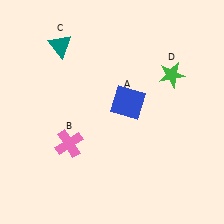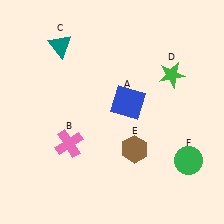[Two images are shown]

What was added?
A brown hexagon (E), a green circle (F) were added in Image 2.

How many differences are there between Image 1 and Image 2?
There are 2 differences between the two images.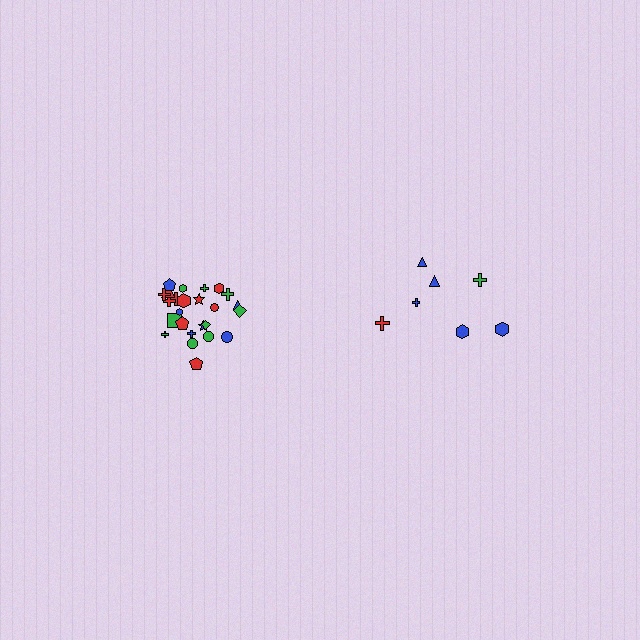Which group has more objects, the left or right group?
The left group.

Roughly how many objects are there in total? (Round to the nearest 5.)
Roughly 30 objects in total.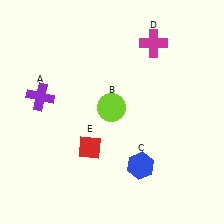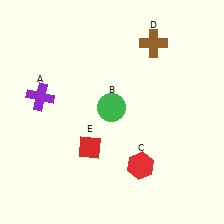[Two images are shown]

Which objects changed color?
B changed from lime to green. C changed from blue to red. D changed from magenta to brown.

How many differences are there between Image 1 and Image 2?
There are 3 differences between the two images.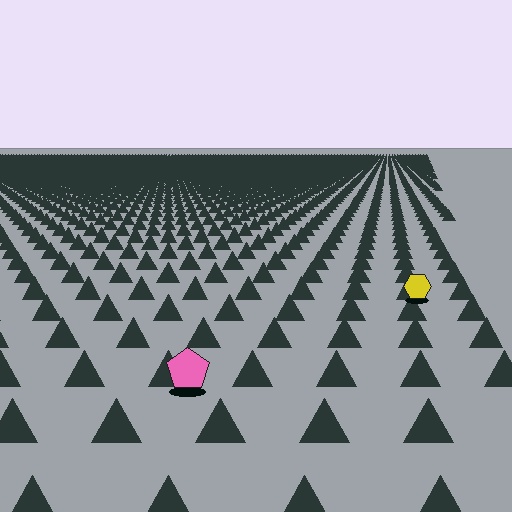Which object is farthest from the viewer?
The yellow hexagon is farthest from the viewer. It appears smaller and the ground texture around it is denser.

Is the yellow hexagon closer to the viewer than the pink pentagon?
No. The pink pentagon is closer — you can tell from the texture gradient: the ground texture is coarser near it.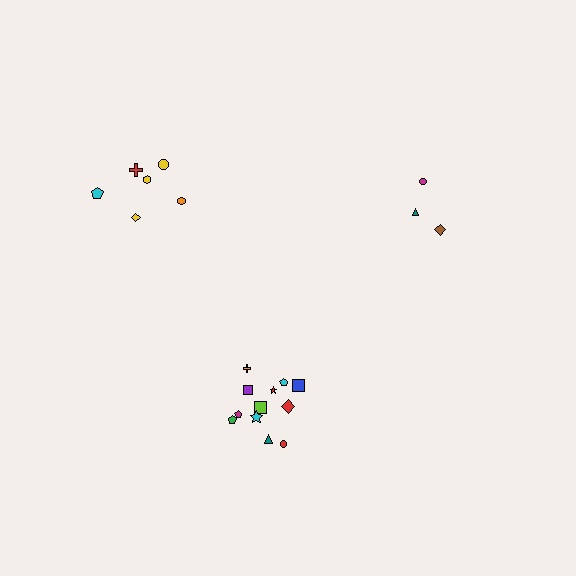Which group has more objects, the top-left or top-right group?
The top-left group.